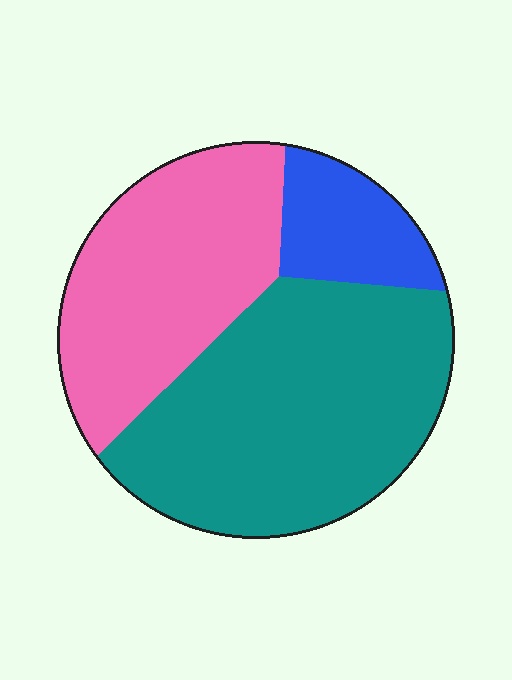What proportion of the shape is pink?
Pink covers roughly 35% of the shape.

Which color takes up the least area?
Blue, at roughly 15%.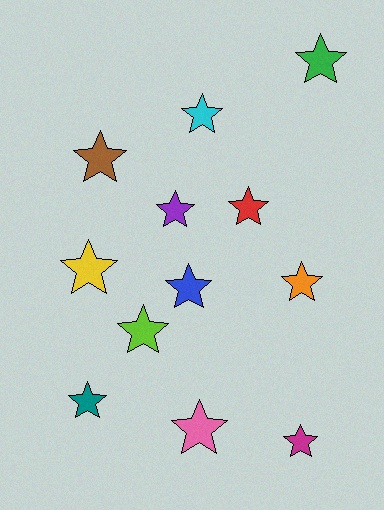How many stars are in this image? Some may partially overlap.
There are 12 stars.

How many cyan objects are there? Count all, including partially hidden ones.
There is 1 cyan object.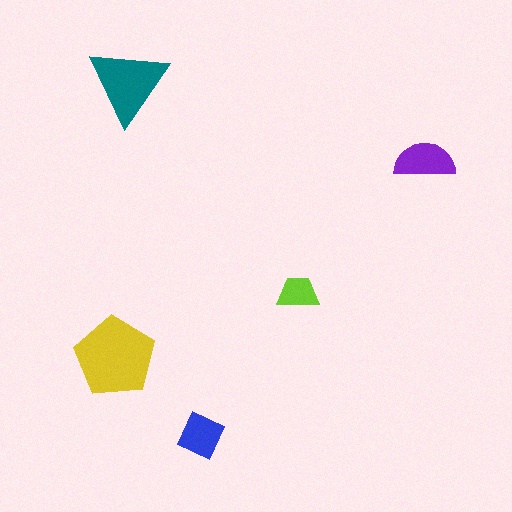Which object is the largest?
The yellow pentagon.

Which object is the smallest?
The lime trapezoid.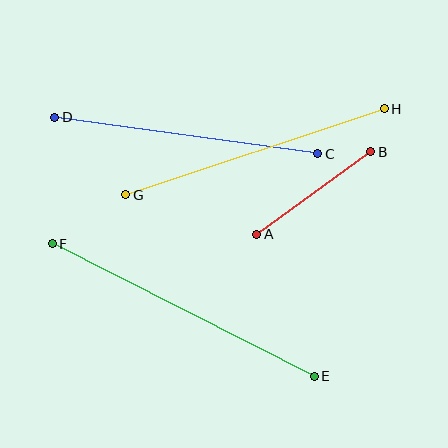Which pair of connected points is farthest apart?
Points E and F are farthest apart.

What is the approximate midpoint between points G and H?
The midpoint is at approximately (255, 152) pixels.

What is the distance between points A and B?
The distance is approximately 141 pixels.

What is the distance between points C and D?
The distance is approximately 265 pixels.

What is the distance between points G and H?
The distance is approximately 273 pixels.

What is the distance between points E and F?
The distance is approximately 294 pixels.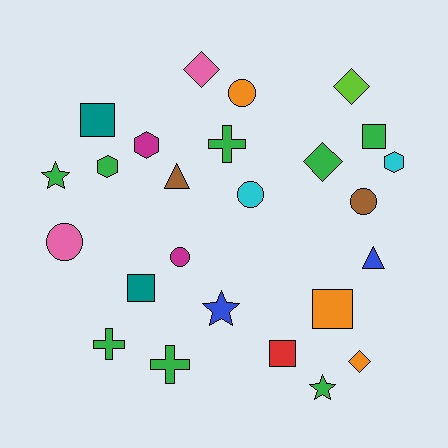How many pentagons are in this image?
There are no pentagons.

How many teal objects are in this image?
There are 2 teal objects.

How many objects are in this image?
There are 25 objects.